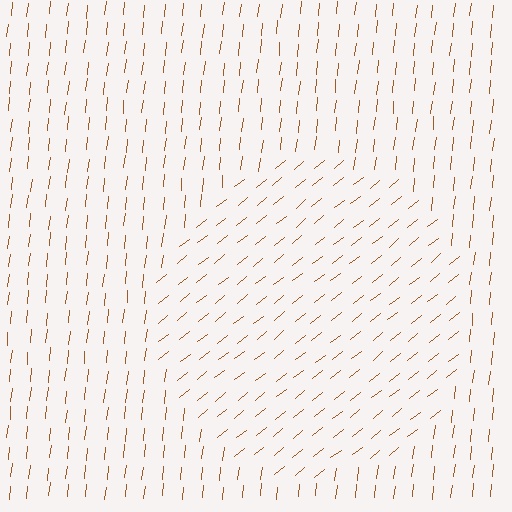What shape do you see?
I see a circle.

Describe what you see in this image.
The image is filled with small brown line segments. A circle region in the image has lines oriented differently from the surrounding lines, creating a visible texture boundary.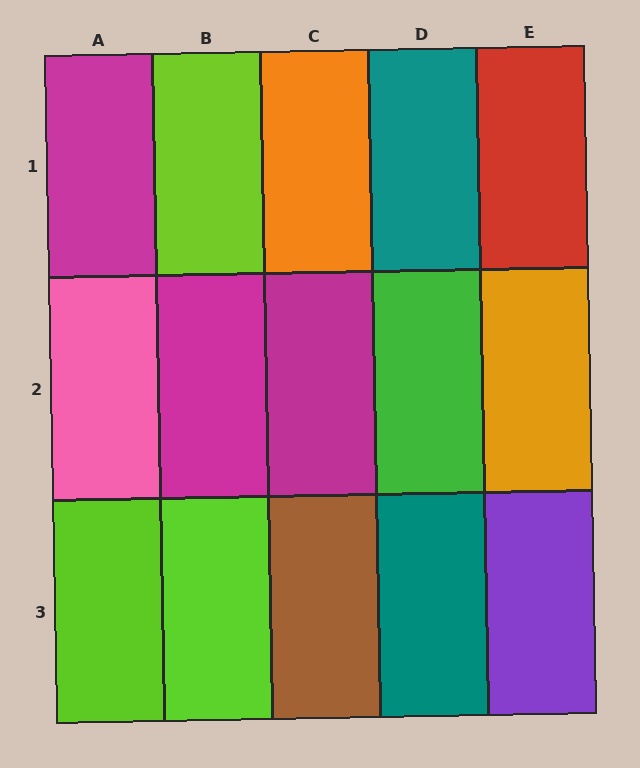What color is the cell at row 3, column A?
Lime.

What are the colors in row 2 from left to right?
Pink, magenta, magenta, green, orange.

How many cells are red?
1 cell is red.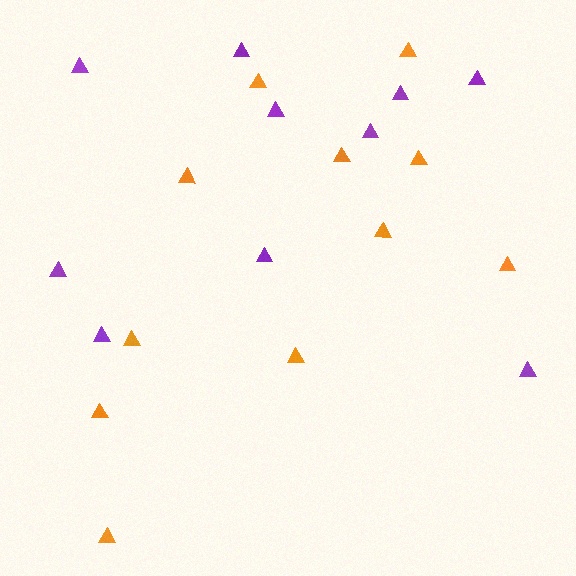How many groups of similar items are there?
There are 2 groups: one group of purple triangles (10) and one group of orange triangles (11).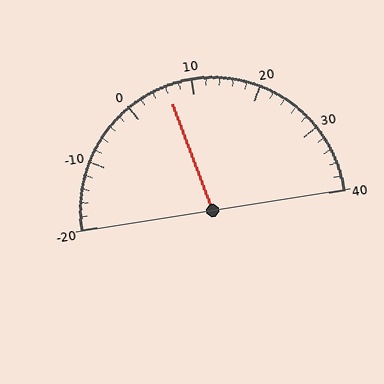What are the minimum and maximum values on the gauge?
The gauge ranges from -20 to 40.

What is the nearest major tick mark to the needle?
The nearest major tick mark is 10.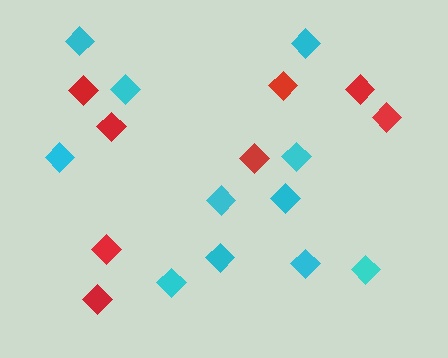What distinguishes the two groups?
There are 2 groups: one group of red diamonds (8) and one group of cyan diamonds (11).